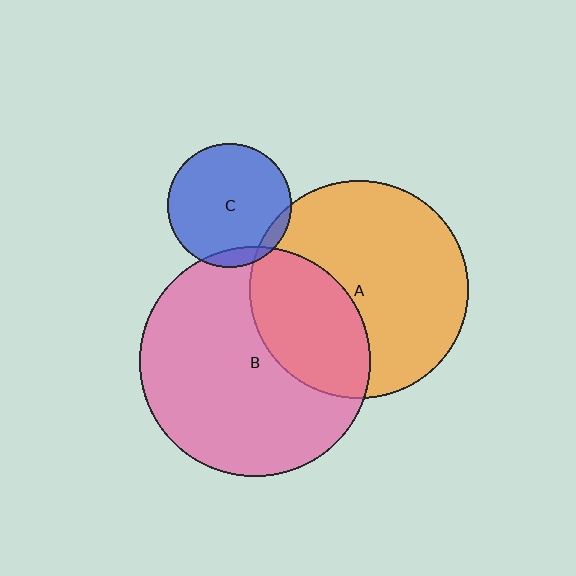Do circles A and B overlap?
Yes.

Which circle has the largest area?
Circle B (pink).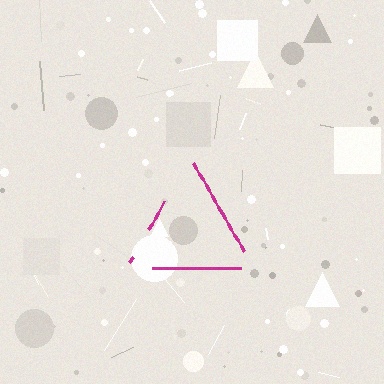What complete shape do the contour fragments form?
The contour fragments form a triangle.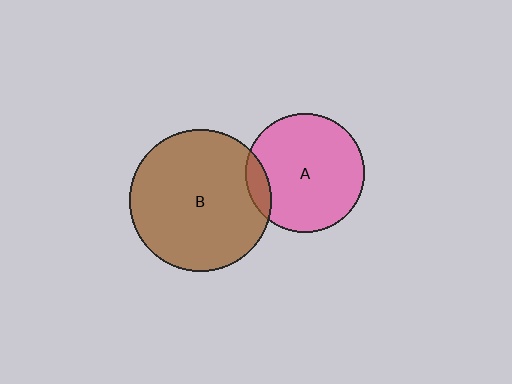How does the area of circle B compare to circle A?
Approximately 1.4 times.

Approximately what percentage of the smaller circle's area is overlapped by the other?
Approximately 10%.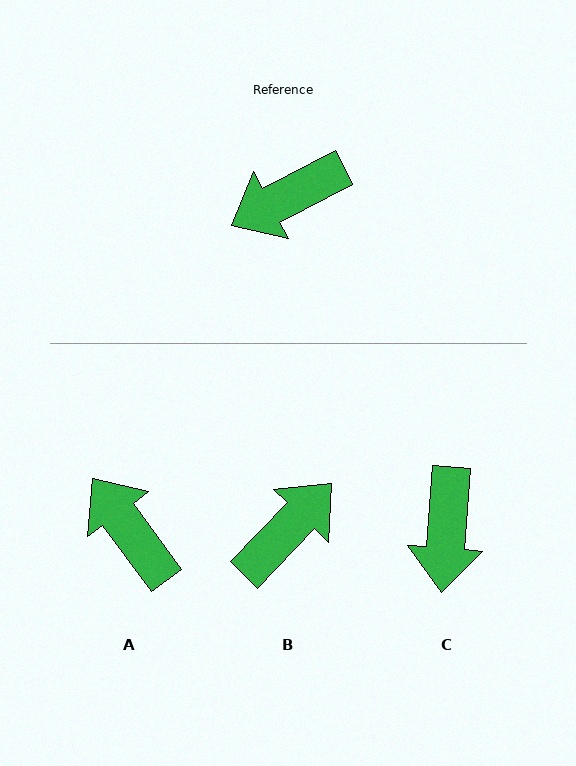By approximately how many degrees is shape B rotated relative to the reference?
Approximately 161 degrees clockwise.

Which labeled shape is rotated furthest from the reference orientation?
B, about 161 degrees away.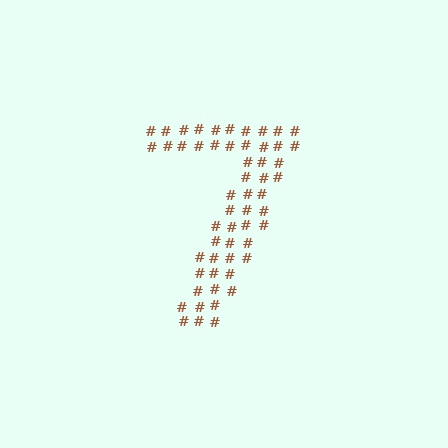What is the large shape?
The large shape is the digit 7.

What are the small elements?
The small elements are hash symbols.